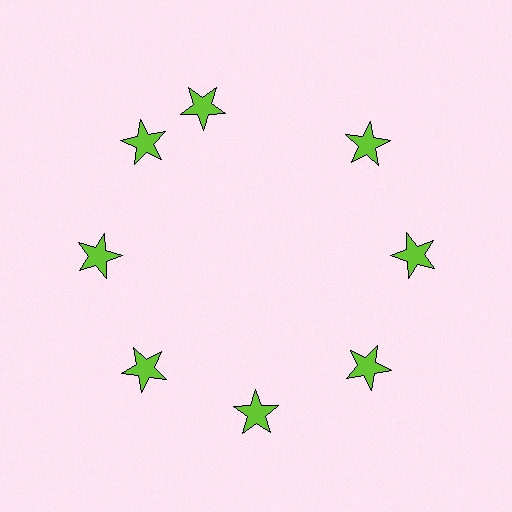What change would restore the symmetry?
The symmetry would be restored by rotating it back into even spacing with its neighbors so that all 8 stars sit at equal angles and equal distance from the center.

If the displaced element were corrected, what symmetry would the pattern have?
It would have 8-fold rotational symmetry — the pattern would map onto itself every 45 degrees.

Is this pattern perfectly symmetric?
No. The 8 lime stars are arranged in a ring, but one element near the 12 o'clock position is rotated out of alignment along the ring, breaking the 8-fold rotational symmetry.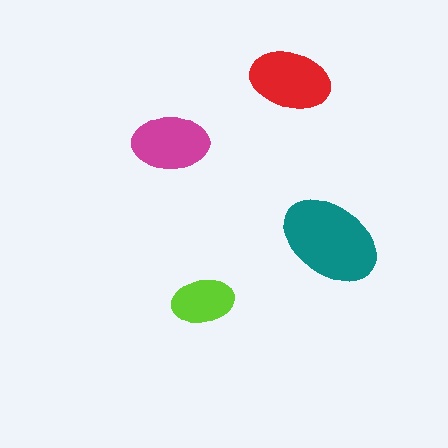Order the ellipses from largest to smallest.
the teal one, the red one, the magenta one, the lime one.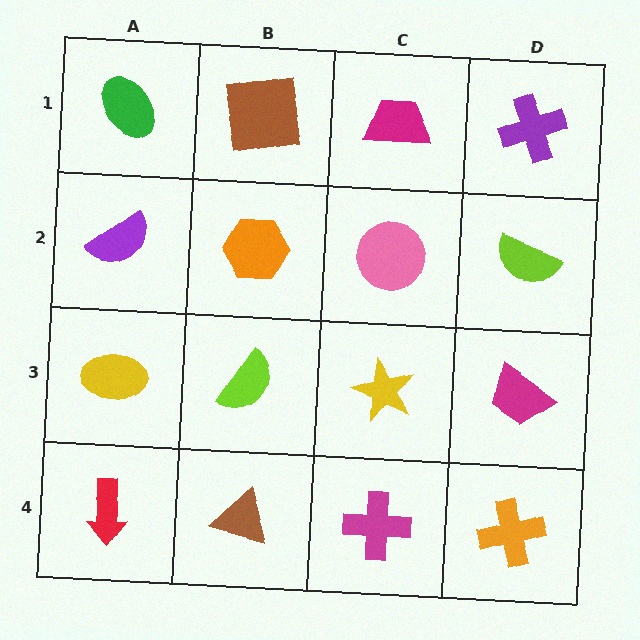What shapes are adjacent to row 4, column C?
A yellow star (row 3, column C), a brown triangle (row 4, column B), an orange cross (row 4, column D).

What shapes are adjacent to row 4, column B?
A lime semicircle (row 3, column B), a red arrow (row 4, column A), a magenta cross (row 4, column C).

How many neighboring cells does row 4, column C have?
3.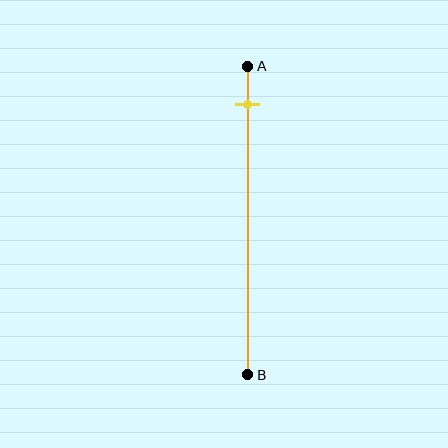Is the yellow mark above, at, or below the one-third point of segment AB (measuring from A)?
The yellow mark is above the one-third point of segment AB.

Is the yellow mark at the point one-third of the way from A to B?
No, the mark is at about 10% from A, not at the 33% one-third point.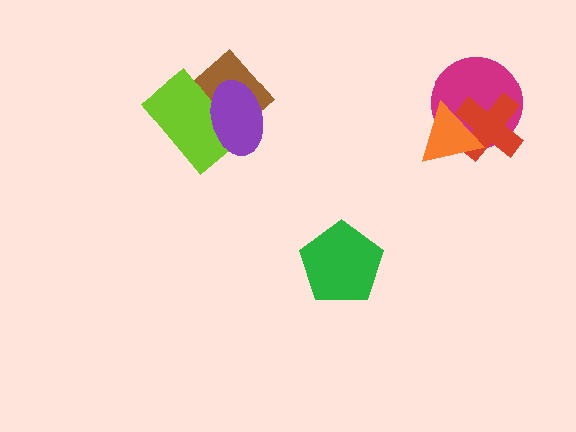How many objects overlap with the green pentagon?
0 objects overlap with the green pentagon.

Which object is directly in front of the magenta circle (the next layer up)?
The red cross is directly in front of the magenta circle.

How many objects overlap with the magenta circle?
2 objects overlap with the magenta circle.